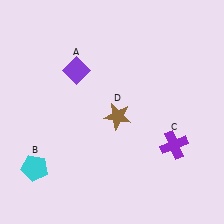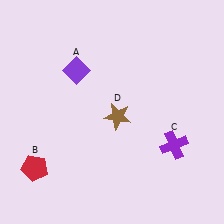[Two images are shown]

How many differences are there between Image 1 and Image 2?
There is 1 difference between the two images.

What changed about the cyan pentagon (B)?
In Image 1, B is cyan. In Image 2, it changed to red.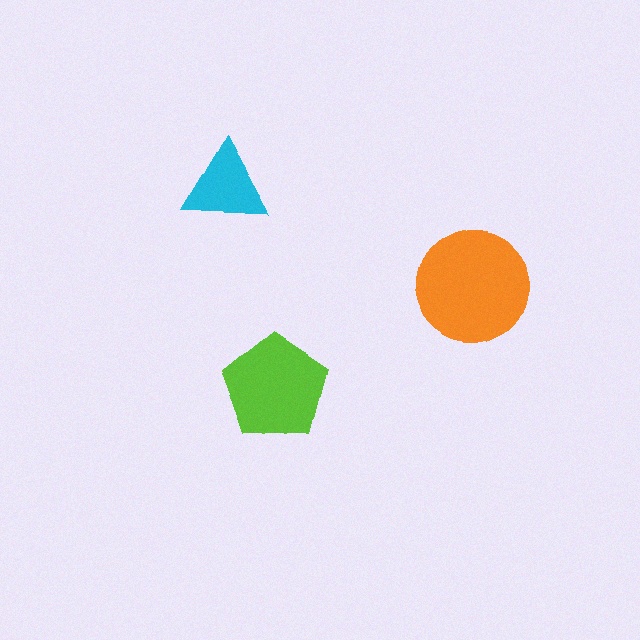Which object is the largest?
The orange circle.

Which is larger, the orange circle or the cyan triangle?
The orange circle.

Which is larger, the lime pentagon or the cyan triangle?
The lime pentagon.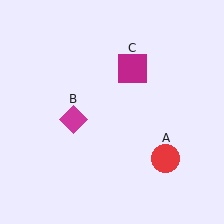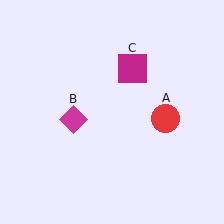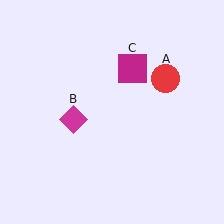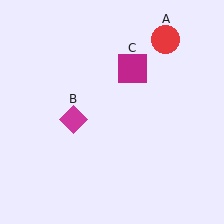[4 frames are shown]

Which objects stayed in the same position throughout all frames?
Magenta diamond (object B) and magenta square (object C) remained stationary.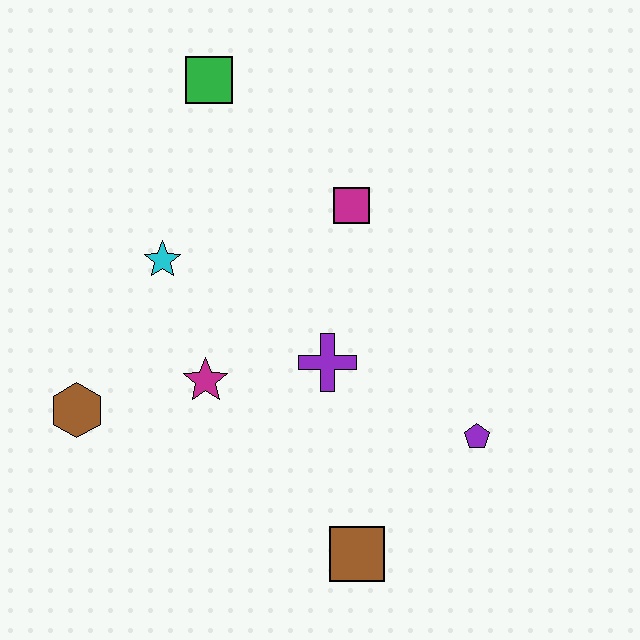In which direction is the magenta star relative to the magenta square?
The magenta star is below the magenta square.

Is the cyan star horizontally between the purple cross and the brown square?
No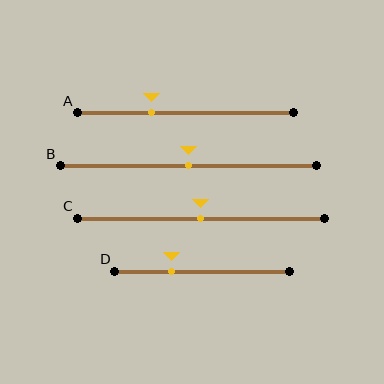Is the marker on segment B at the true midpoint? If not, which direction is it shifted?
Yes, the marker on segment B is at the true midpoint.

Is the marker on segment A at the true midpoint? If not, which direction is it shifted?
No, the marker on segment A is shifted to the left by about 16% of the segment length.